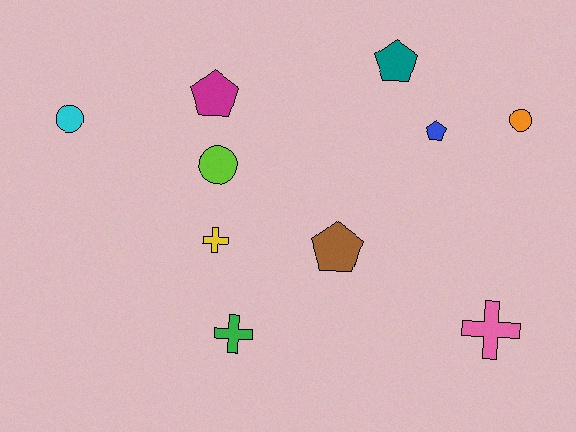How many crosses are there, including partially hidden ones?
There are 3 crosses.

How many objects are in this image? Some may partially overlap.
There are 10 objects.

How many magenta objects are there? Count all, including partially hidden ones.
There is 1 magenta object.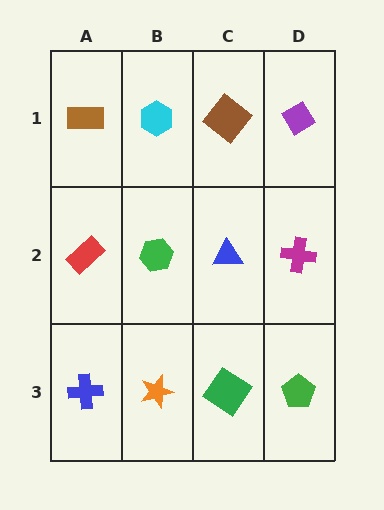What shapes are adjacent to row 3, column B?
A green hexagon (row 2, column B), a blue cross (row 3, column A), a green diamond (row 3, column C).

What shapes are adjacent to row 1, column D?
A magenta cross (row 2, column D), a brown diamond (row 1, column C).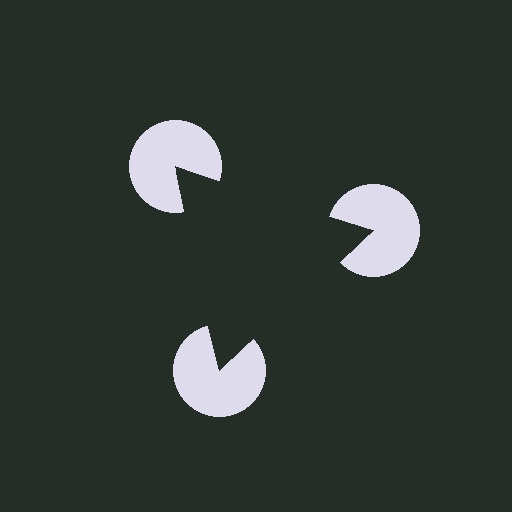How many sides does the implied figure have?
3 sides.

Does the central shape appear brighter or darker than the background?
It typically appears slightly darker than the background, even though no actual brightness change is drawn.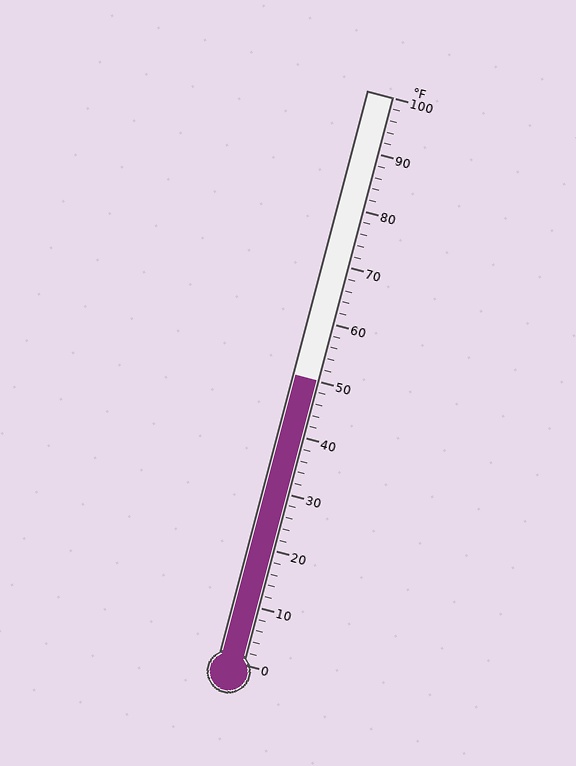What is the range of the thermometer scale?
The thermometer scale ranges from 0°F to 100°F.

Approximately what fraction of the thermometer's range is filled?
The thermometer is filled to approximately 50% of its range.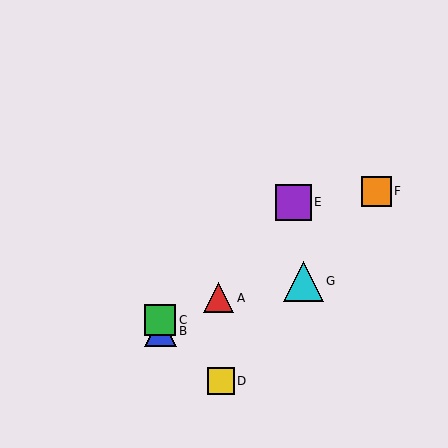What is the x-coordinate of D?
Object D is at x≈221.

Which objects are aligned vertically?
Objects B, C are aligned vertically.